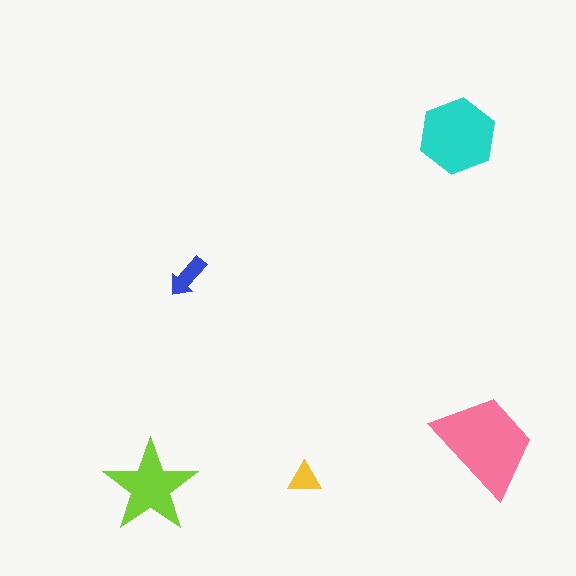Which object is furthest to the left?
The lime star is leftmost.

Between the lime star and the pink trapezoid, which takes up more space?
The pink trapezoid.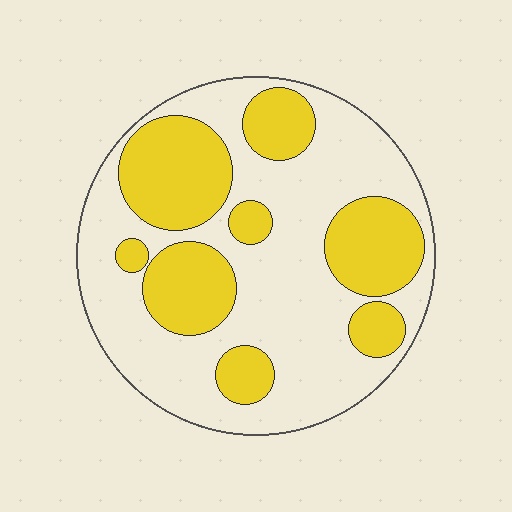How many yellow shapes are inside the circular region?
8.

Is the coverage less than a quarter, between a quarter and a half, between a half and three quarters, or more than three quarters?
Between a quarter and a half.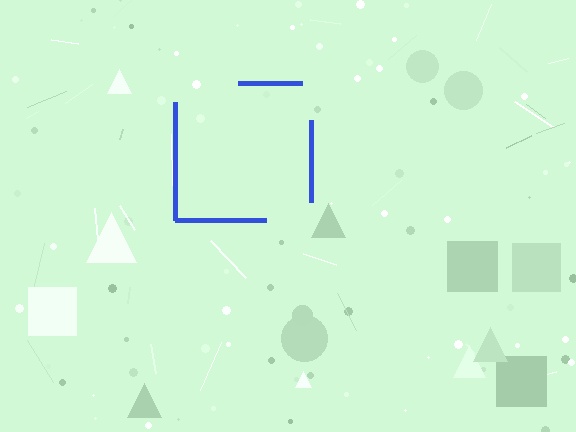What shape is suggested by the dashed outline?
The dashed outline suggests a square.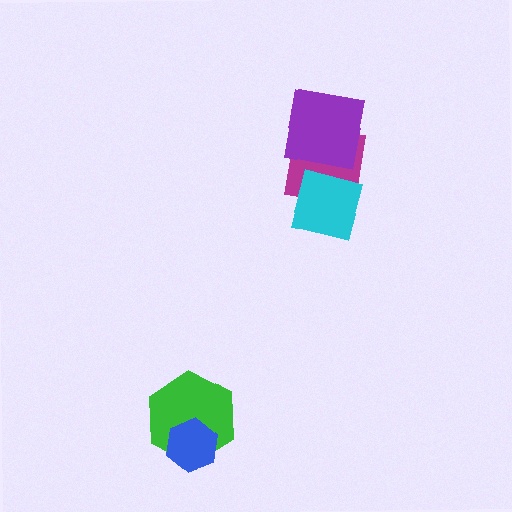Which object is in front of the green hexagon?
The blue hexagon is in front of the green hexagon.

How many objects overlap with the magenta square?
2 objects overlap with the magenta square.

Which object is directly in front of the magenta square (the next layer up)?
The purple square is directly in front of the magenta square.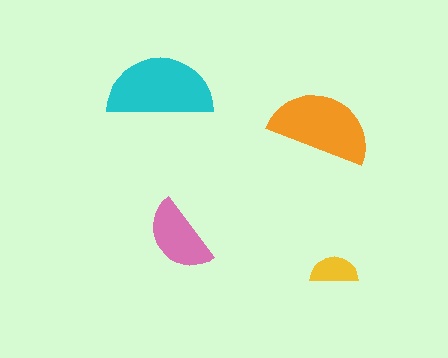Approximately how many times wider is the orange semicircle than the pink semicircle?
About 1.5 times wider.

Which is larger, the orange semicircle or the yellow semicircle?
The orange one.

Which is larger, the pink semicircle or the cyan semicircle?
The cyan one.